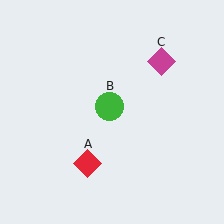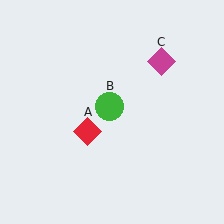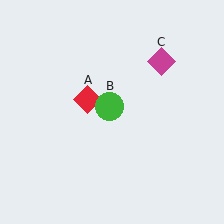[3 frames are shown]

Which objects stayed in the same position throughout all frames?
Green circle (object B) and magenta diamond (object C) remained stationary.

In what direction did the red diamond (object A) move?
The red diamond (object A) moved up.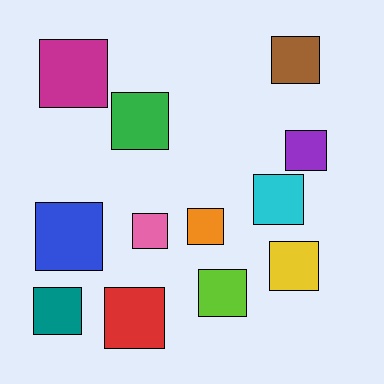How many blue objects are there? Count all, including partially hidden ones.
There is 1 blue object.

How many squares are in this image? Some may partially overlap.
There are 12 squares.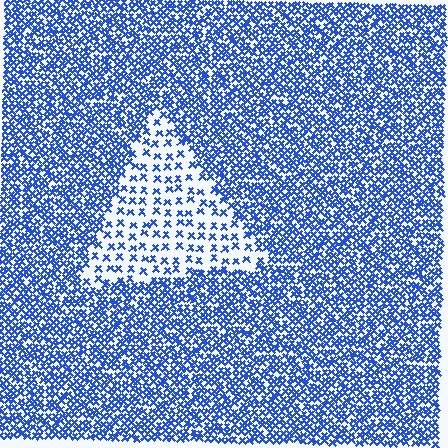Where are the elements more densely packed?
The elements are more densely packed outside the triangle boundary.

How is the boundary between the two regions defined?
The boundary is defined by a change in element density (approximately 2.8x ratio). All elements are the same color, size, and shape.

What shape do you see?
I see a triangle.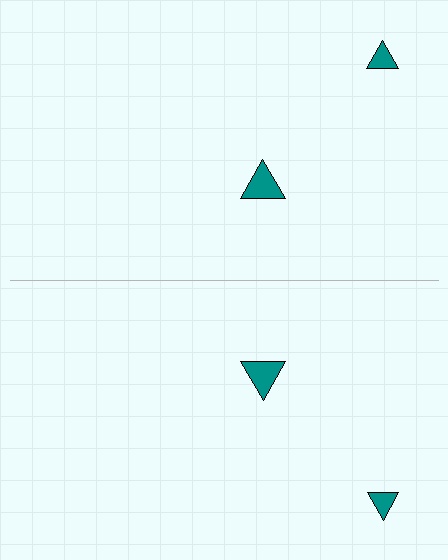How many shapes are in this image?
There are 4 shapes in this image.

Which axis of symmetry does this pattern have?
The pattern has a horizontal axis of symmetry running through the center of the image.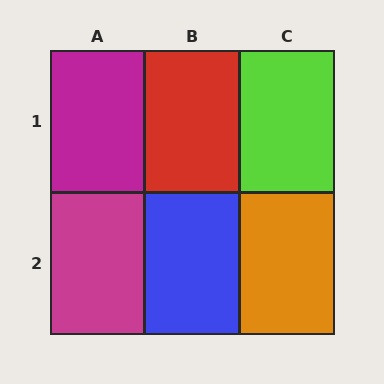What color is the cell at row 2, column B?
Blue.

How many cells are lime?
1 cell is lime.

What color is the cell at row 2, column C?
Orange.